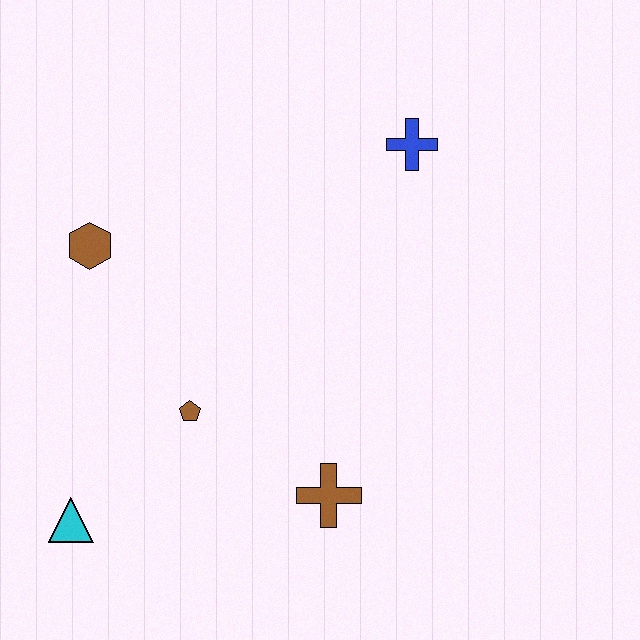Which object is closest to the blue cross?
The brown hexagon is closest to the blue cross.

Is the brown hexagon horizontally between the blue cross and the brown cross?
No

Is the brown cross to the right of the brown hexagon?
Yes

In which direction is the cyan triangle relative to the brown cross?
The cyan triangle is to the left of the brown cross.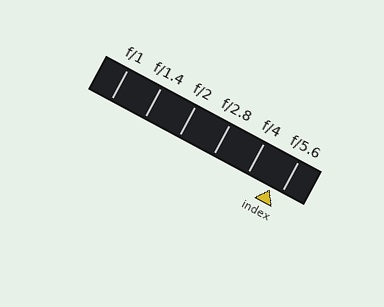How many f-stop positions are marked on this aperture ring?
There are 6 f-stop positions marked.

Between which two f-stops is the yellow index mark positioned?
The index mark is between f/4 and f/5.6.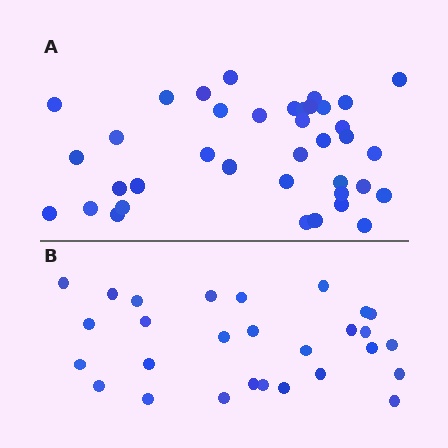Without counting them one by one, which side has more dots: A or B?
Region A (the top region) has more dots.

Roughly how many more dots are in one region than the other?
Region A has roughly 10 or so more dots than region B.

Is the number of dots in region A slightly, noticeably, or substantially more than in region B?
Region A has noticeably more, but not dramatically so. The ratio is roughly 1.4 to 1.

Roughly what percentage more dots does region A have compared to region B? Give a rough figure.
About 35% more.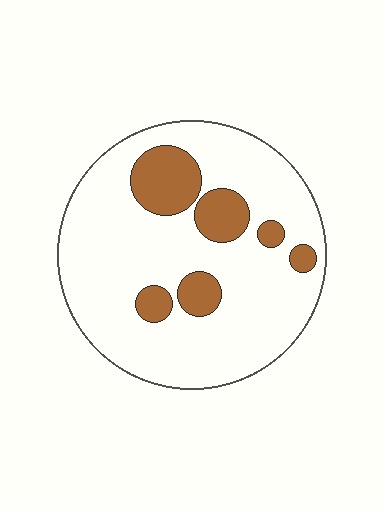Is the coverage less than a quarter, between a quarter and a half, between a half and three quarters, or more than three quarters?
Less than a quarter.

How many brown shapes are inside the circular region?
6.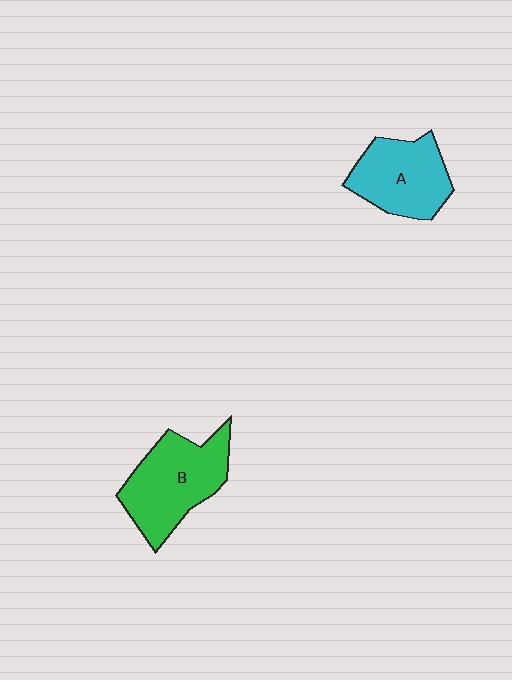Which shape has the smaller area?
Shape A (cyan).